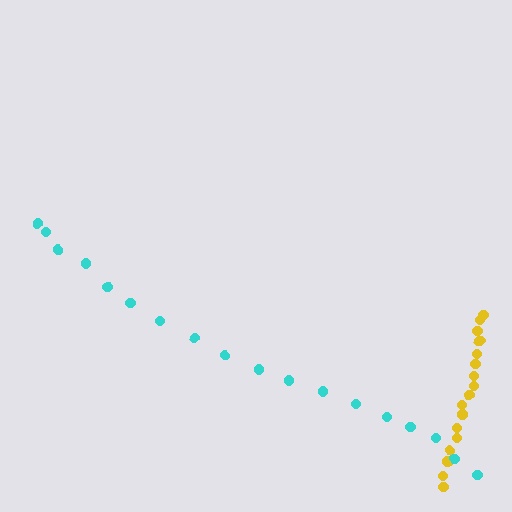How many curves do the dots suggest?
There are 2 distinct paths.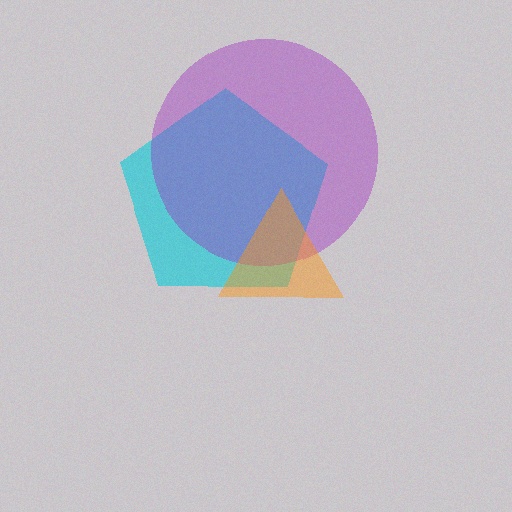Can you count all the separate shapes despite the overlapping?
Yes, there are 3 separate shapes.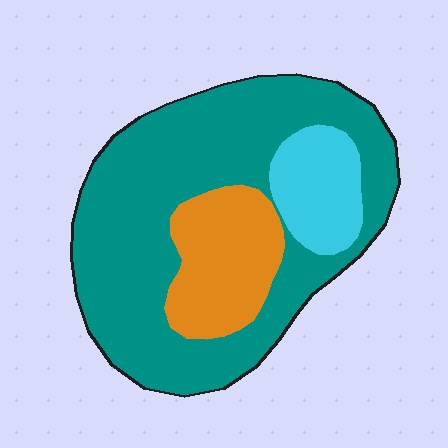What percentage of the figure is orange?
Orange covers 19% of the figure.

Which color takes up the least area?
Cyan, at roughly 15%.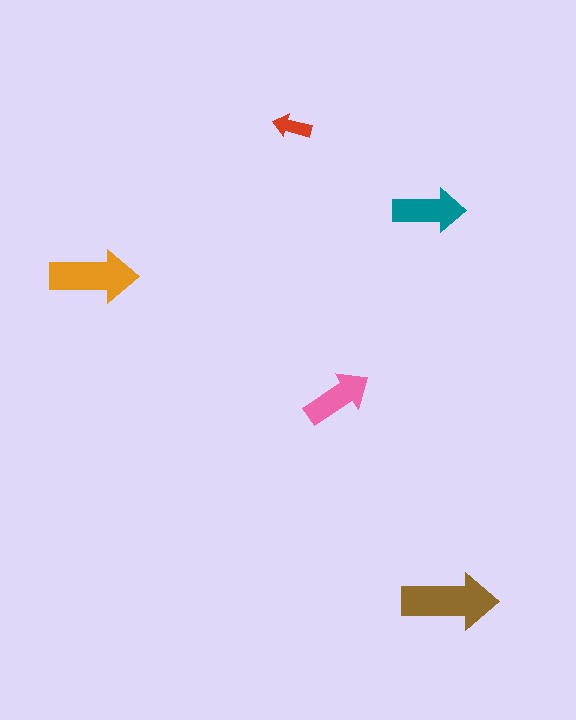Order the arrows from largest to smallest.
the brown one, the orange one, the teal one, the pink one, the red one.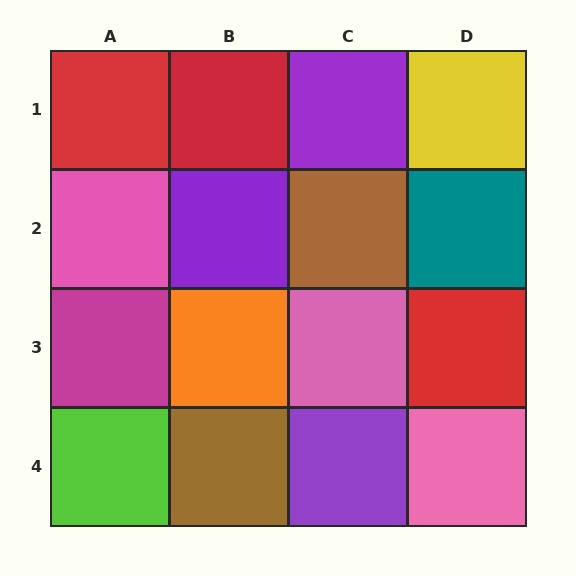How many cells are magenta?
1 cell is magenta.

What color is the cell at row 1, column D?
Yellow.